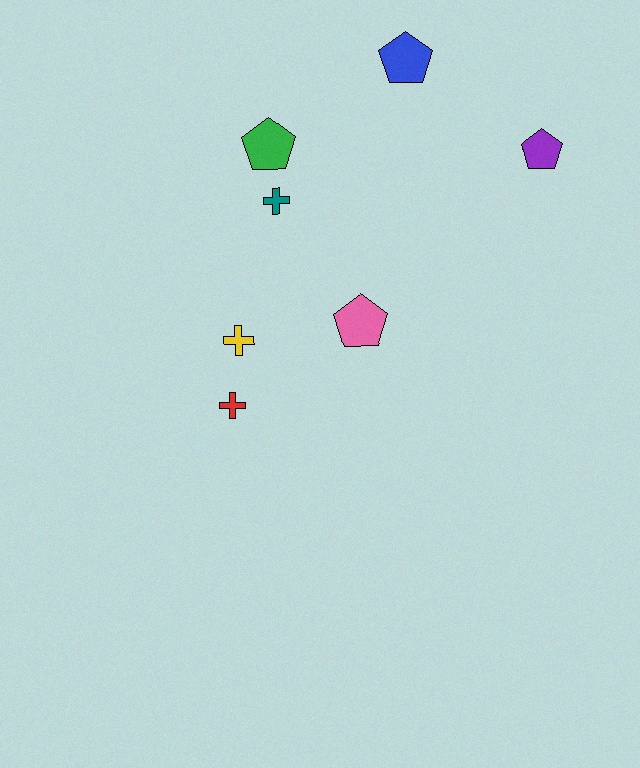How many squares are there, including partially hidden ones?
There are no squares.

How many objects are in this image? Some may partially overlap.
There are 7 objects.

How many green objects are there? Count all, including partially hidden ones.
There is 1 green object.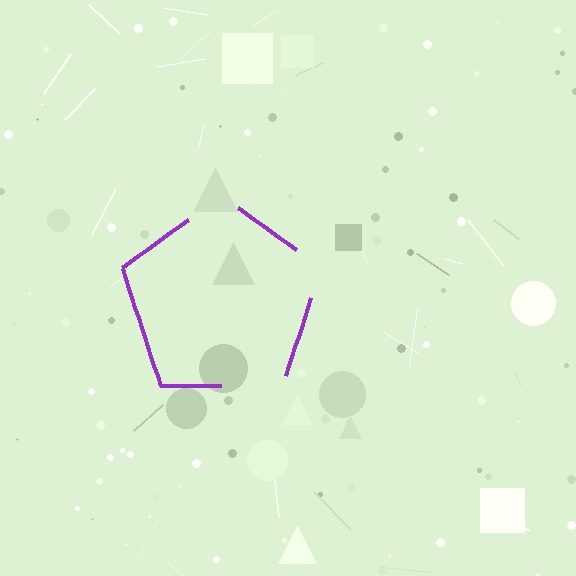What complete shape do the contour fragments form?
The contour fragments form a pentagon.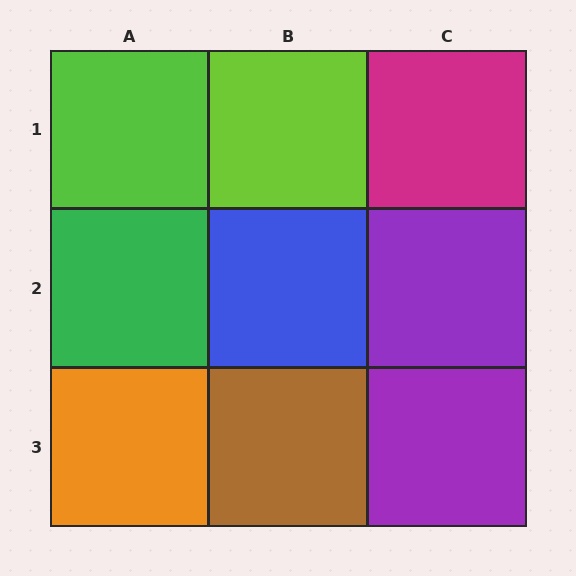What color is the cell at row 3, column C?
Purple.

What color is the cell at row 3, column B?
Brown.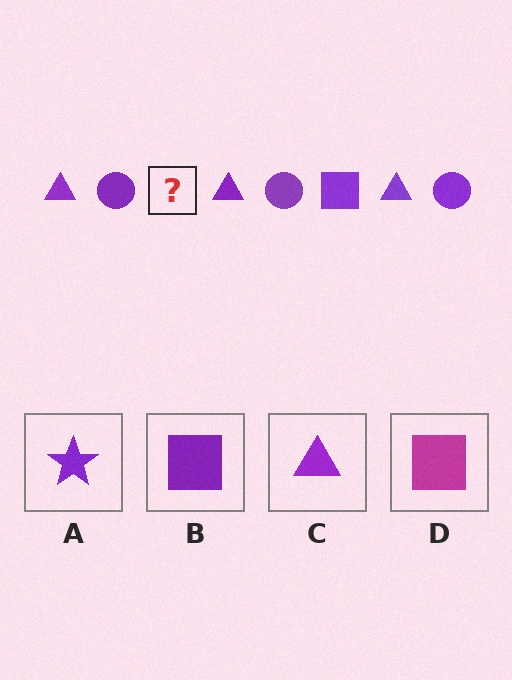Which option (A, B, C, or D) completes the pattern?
B.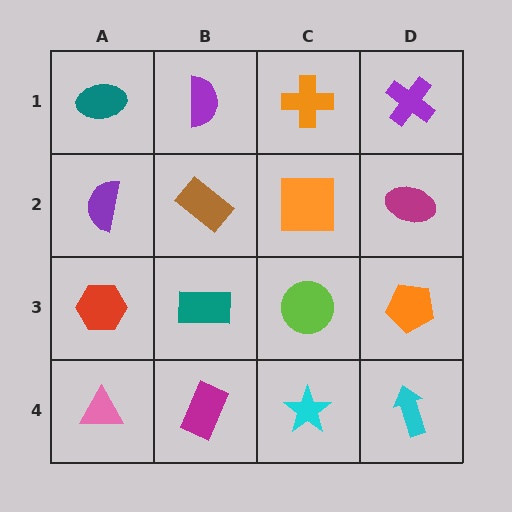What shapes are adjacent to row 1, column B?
A brown rectangle (row 2, column B), a teal ellipse (row 1, column A), an orange cross (row 1, column C).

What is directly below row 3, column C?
A cyan star.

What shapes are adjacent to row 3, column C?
An orange square (row 2, column C), a cyan star (row 4, column C), a teal rectangle (row 3, column B), an orange pentagon (row 3, column D).